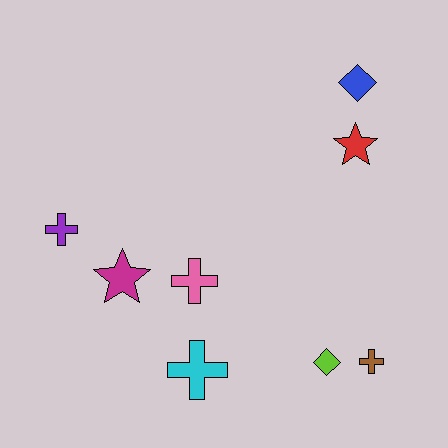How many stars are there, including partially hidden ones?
There are 2 stars.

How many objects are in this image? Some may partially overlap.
There are 8 objects.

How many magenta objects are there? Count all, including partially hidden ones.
There is 1 magenta object.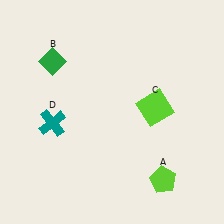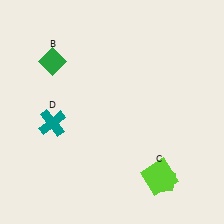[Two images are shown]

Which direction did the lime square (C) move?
The lime square (C) moved down.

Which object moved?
The lime square (C) moved down.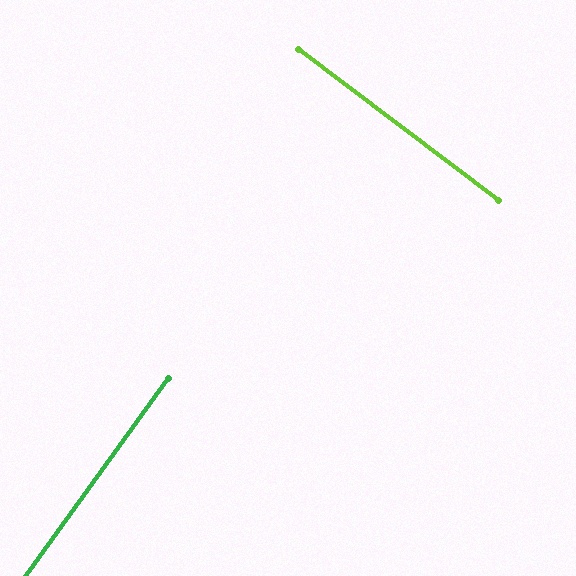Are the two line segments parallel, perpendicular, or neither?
Perpendicular — they meet at approximately 89°.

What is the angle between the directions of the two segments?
Approximately 89 degrees.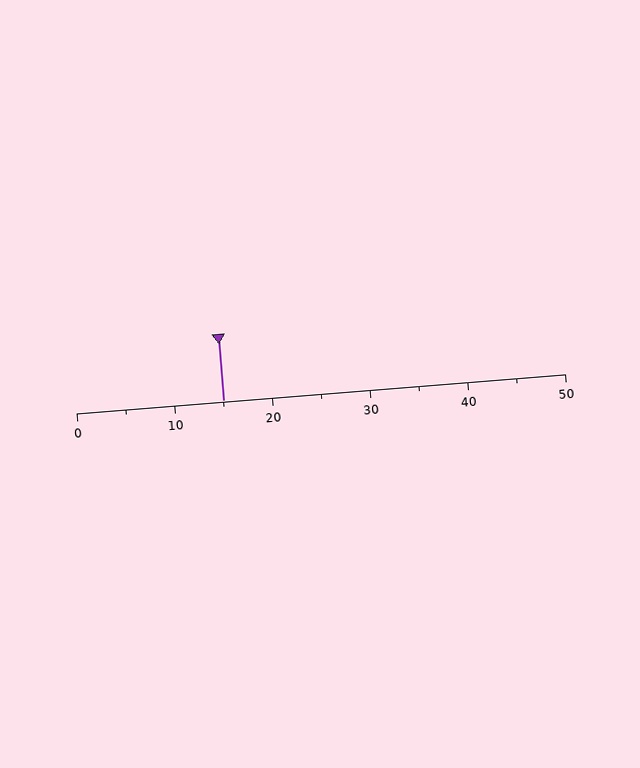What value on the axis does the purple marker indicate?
The marker indicates approximately 15.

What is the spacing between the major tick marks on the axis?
The major ticks are spaced 10 apart.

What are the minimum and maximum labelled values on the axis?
The axis runs from 0 to 50.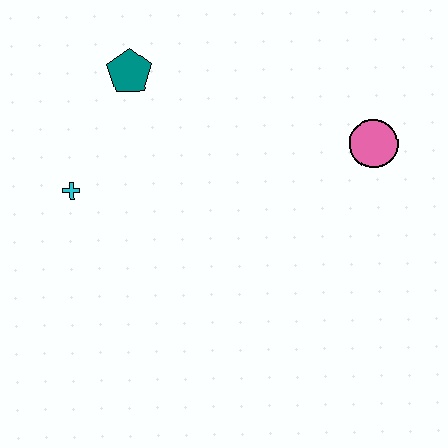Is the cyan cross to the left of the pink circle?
Yes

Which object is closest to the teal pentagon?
The cyan cross is closest to the teal pentagon.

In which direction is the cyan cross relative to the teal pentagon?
The cyan cross is below the teal pentagon.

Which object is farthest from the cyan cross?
The pink circle is farthest from the cyan cross.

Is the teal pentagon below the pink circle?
No